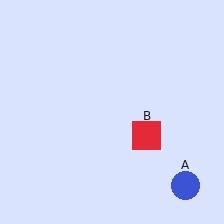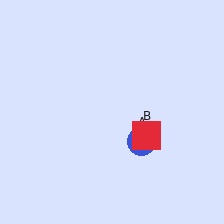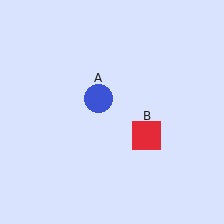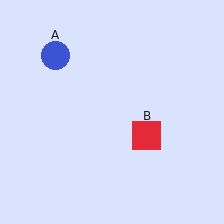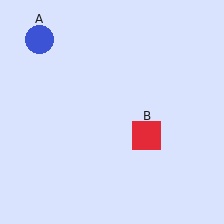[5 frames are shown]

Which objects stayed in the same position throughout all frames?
Red square (object B) remained stationary.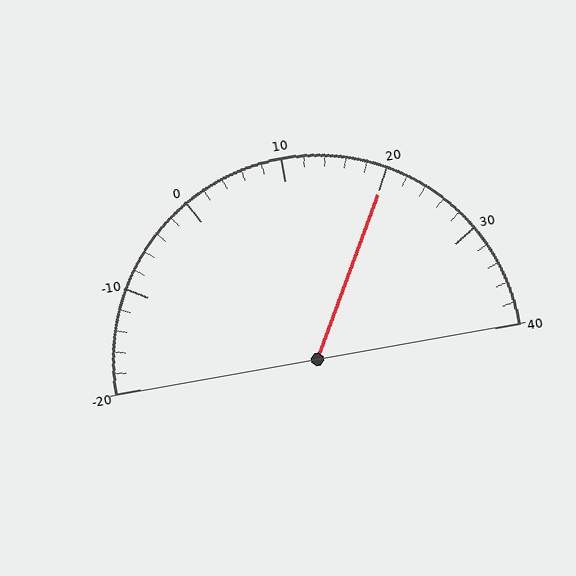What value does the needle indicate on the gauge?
The needle indicates approximately 20.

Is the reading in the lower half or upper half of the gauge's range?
The reading is in the upper half of the range (-20 to 40).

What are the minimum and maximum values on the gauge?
The gauge ranges from -20 to 40.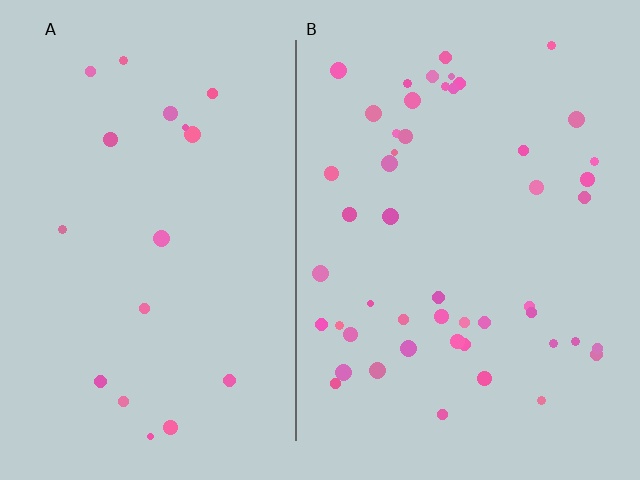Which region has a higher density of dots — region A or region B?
B (the right).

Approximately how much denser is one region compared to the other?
Approximately 2.7× — region B over region A.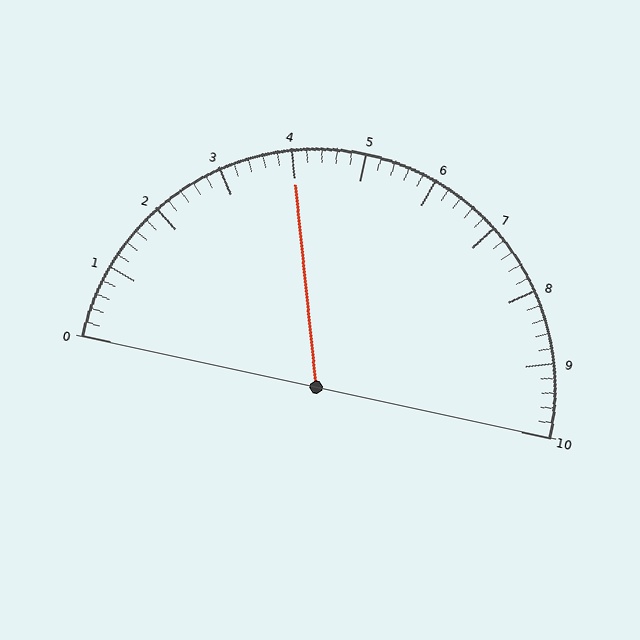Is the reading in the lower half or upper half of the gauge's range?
The reading is in the lower half of the range (0 to 10).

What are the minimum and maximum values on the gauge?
The gauge ranges from 0 to 10.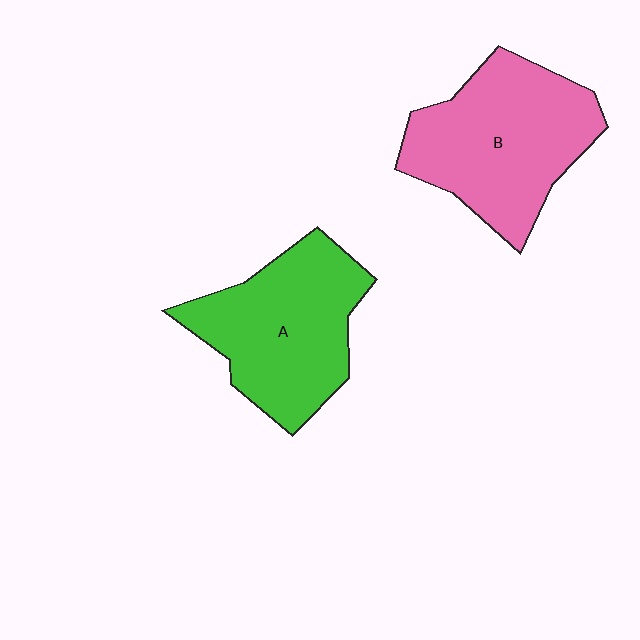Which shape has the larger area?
Shape B (pink).